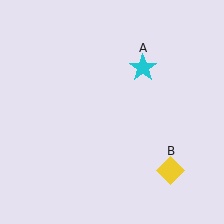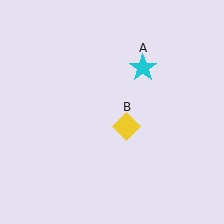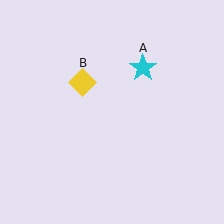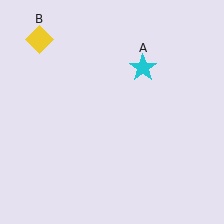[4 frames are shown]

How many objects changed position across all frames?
1 object changed position: yellow diamond (object B).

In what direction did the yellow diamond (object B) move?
The yellow diamond (object B) moved up and to the left.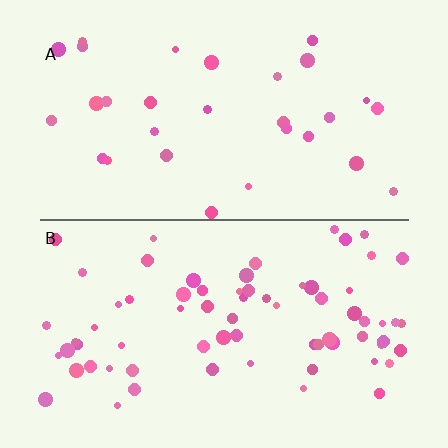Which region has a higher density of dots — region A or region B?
B (the bottom).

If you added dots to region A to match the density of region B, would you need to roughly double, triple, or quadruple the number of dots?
Approximately double.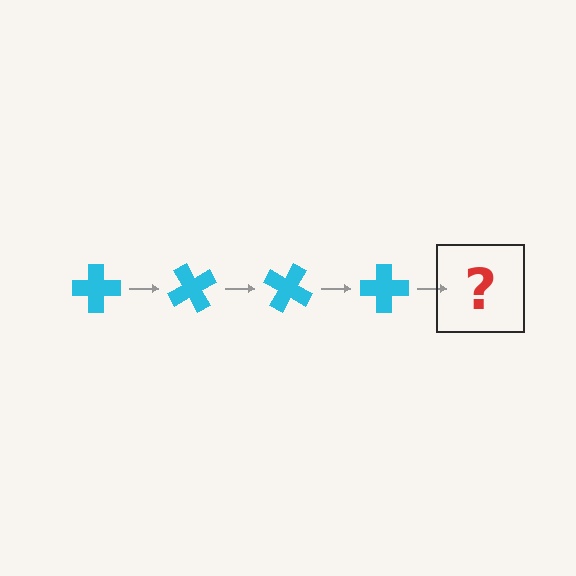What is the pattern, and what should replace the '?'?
The pattern is that the cross rotates 60 degrees each step. The '?' should be a cyan cross rotated 240 degrees.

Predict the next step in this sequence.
The next step is a cyan cross rotated 240 degrees.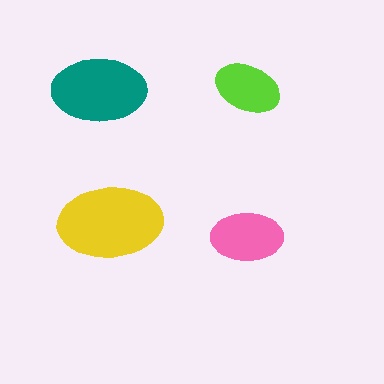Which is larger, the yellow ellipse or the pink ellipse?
The yellow one.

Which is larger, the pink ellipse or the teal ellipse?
The teal one.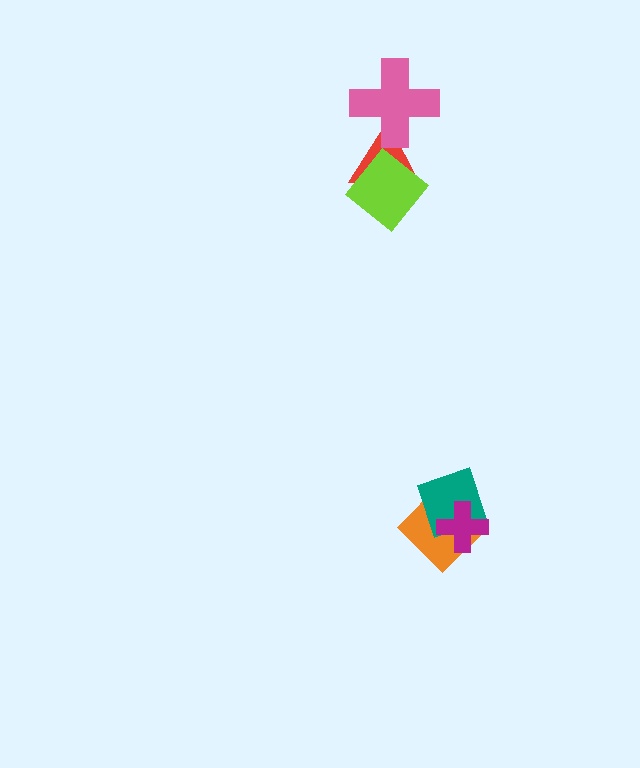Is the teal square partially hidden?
Yes, it is partially covered by another shape.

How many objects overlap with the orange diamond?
2 objects overlap with the orange diamond.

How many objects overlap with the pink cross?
1 object overlaps with the pink cross.